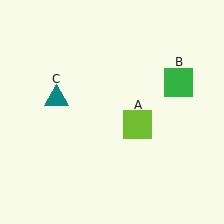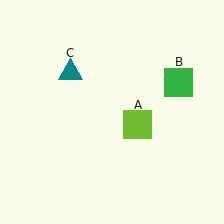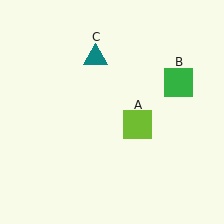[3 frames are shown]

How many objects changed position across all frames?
1 object changed position: teal triangle (object C).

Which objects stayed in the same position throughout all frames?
Lime square (object A) and green square (object B) remained stationary.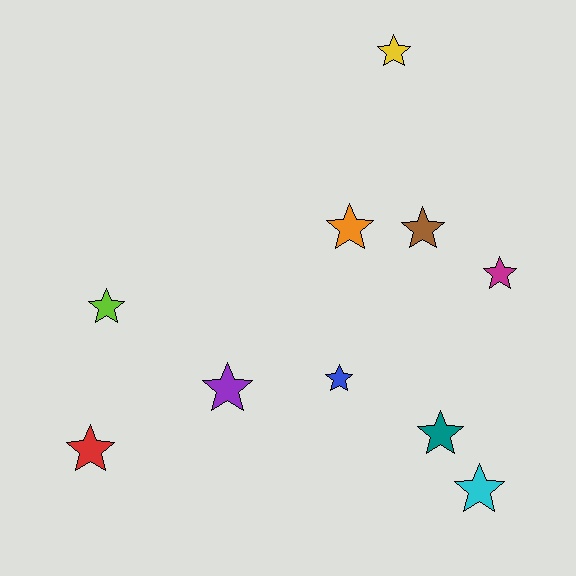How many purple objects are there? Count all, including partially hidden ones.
There is 1 purple object.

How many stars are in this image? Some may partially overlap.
There are 10 stars.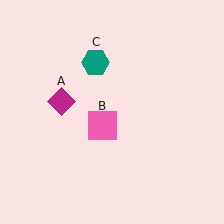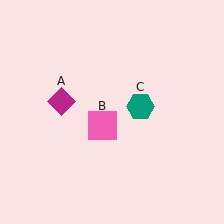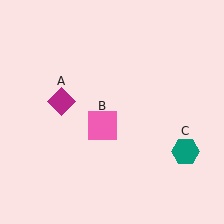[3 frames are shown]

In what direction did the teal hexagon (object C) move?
The teal hexagon (object C) moved down and to the right.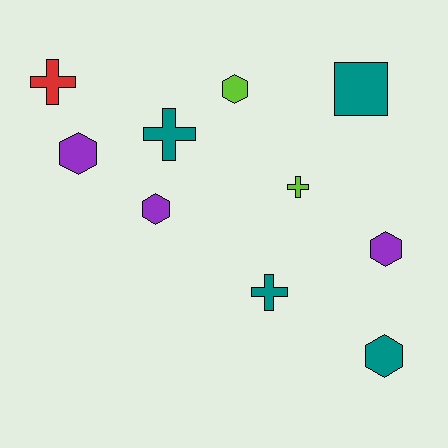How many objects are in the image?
There are 10 objects.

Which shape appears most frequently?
Hexagon, with 5 objects.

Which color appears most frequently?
Teal, with 4 objects.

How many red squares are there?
There are no red squares.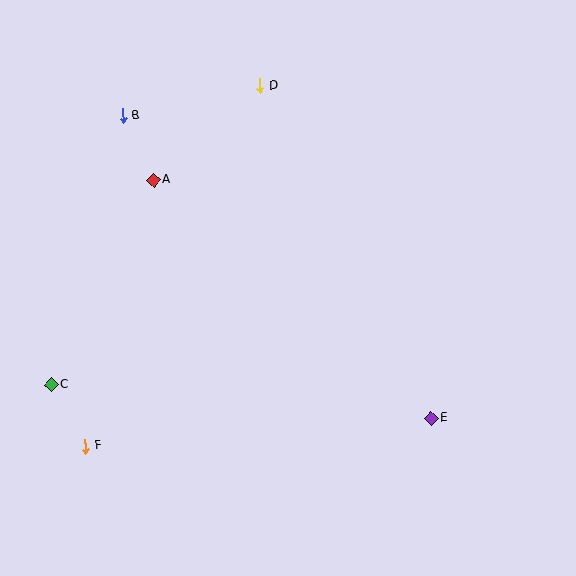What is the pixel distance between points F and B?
The distance between F and B is 333 pixels.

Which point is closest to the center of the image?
Point A at (154, 180) is closest to the center.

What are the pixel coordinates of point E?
Point E is at (431, 418).